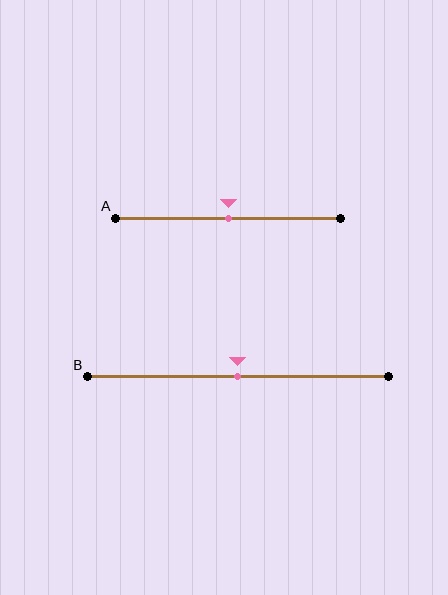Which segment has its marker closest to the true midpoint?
Segment A has its marker closest to the true midpoint.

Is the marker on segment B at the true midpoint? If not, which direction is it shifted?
Yes, the marker on segment B is at the true midpoint.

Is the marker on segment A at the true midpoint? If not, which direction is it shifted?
Yes, the marker on segment A is at the true midpoint.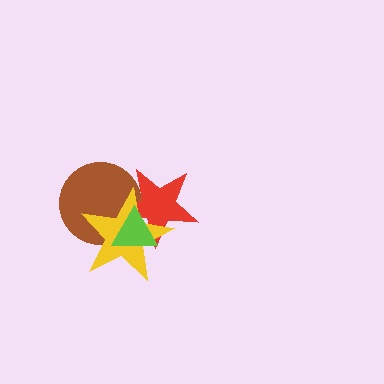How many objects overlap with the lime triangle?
3 objects overlap with the lime triangle.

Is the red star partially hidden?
Yes, it is partially covered by another shape.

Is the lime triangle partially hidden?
No, no other shape covers it.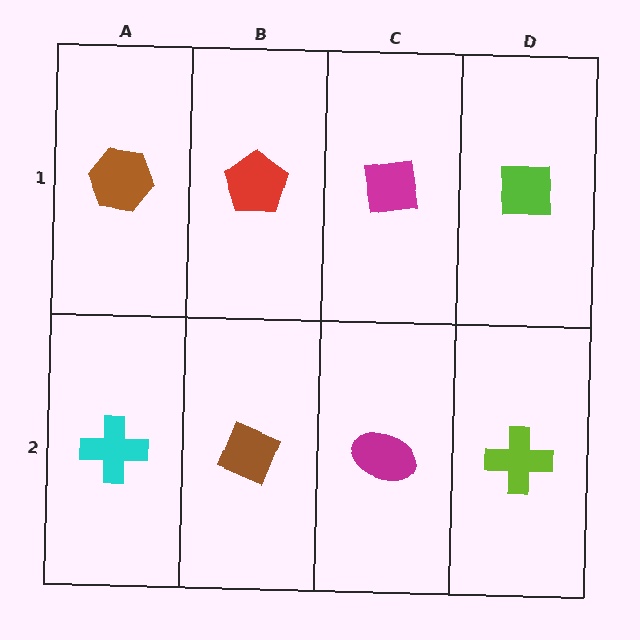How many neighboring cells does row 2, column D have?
2.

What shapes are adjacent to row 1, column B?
A brown diamond (row 2, column B), a brown hexagon (row 1, column A), a magenta square (row 1, column C).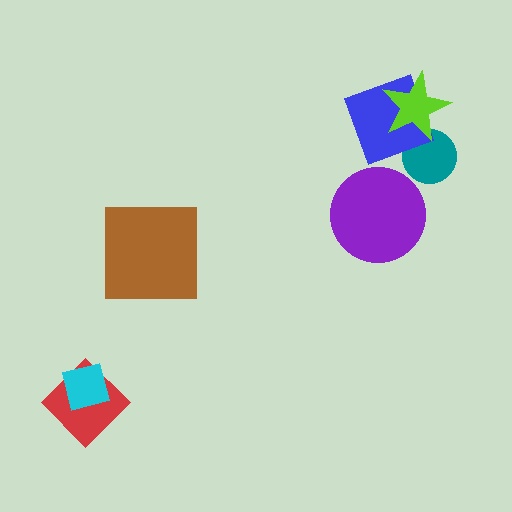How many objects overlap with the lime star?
2 objects overlap with the lime star.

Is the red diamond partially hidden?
Yes, it is partially covered by another shape.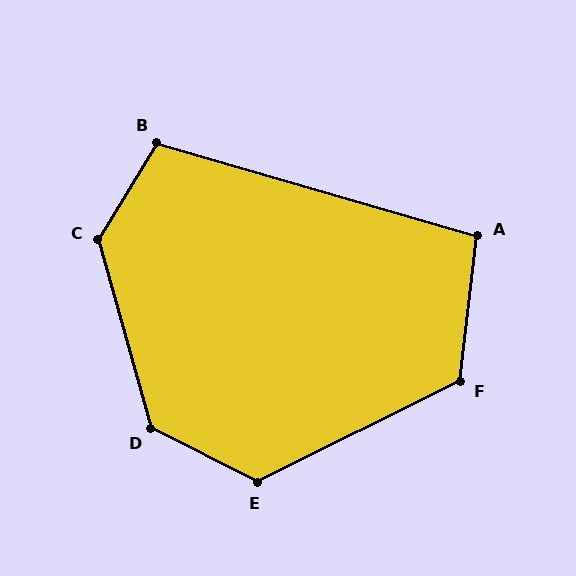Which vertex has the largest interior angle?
C, at approximately 133 degrees.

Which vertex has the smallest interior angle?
A, at approximately 100 degrees.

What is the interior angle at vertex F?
Approximately 123 degrees (obtuse).